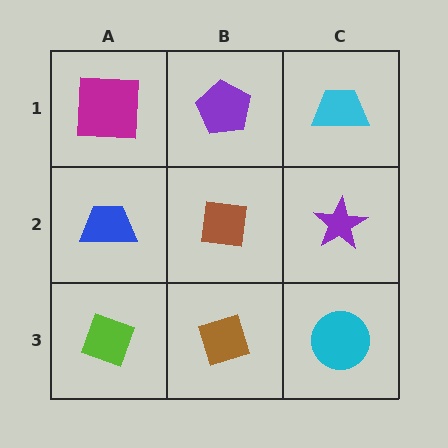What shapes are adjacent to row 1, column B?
A brown square (row 2, column B), a magenta square (row 1, column A), a cyan trapezoid (row 1, column C).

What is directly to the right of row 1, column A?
A purple pentagon.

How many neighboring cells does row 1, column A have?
2.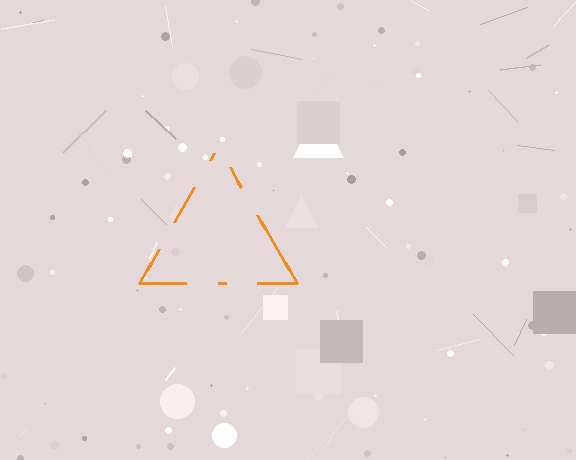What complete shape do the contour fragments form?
The contour fragments form a triangle.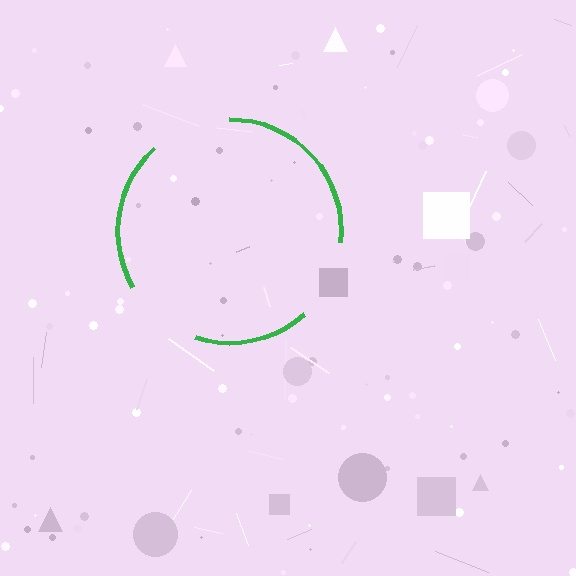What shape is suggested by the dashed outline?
The dashed outline suggests a circle.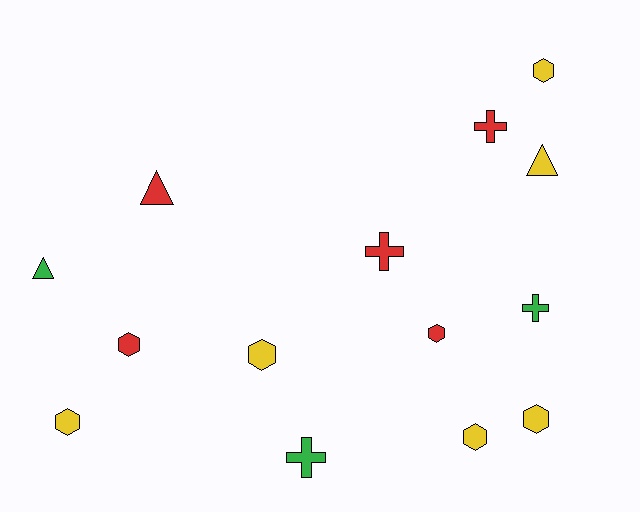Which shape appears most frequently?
Hexagon, with 7 objects.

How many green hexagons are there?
There are no green hexagons.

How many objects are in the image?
There are 14 objects.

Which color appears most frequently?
Yellow, with 6 objects.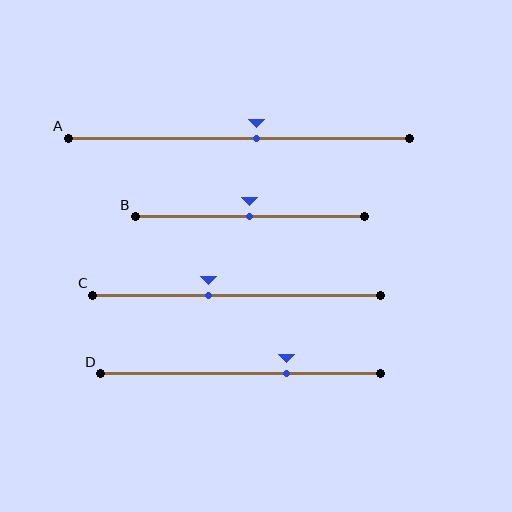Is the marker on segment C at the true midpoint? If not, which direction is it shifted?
No, the marker on segment C is shifted to the left by about 10% of the segment length.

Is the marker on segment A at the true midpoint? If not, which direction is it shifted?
No, the marker on segment A is shifted to the right by about 5% of the segment length.